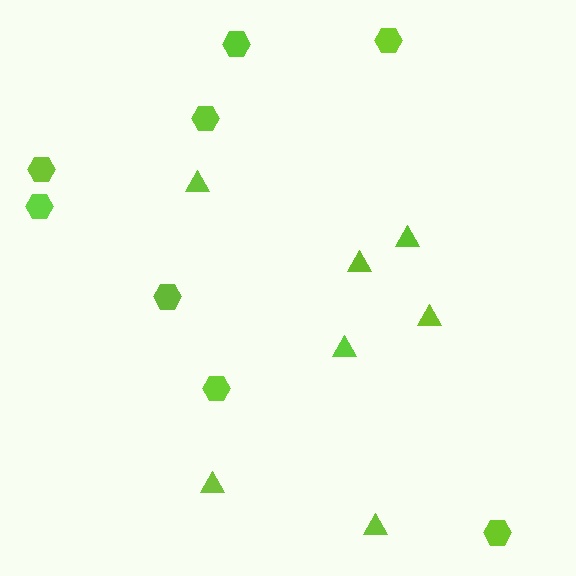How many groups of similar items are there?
There are 2 groups: one group of triangles (7) and one group of hexagons (8).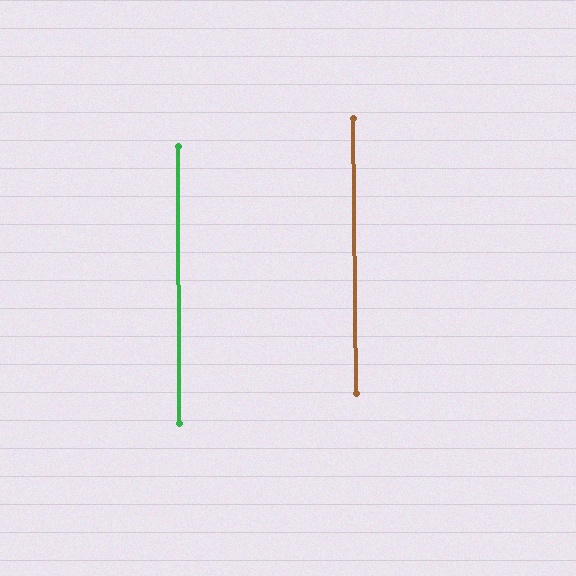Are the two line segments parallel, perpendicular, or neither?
Parallel — their directions differ by only 0.1°.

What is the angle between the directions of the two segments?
Approximately 0 degrees.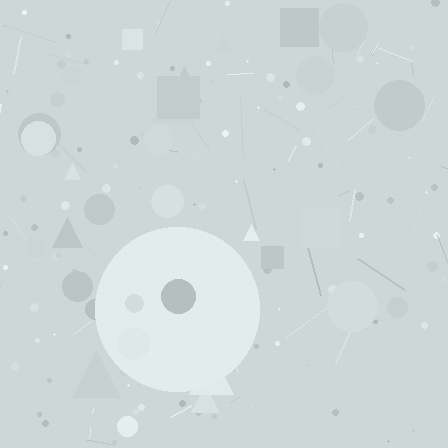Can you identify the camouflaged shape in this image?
The camouflaged shape is a circle.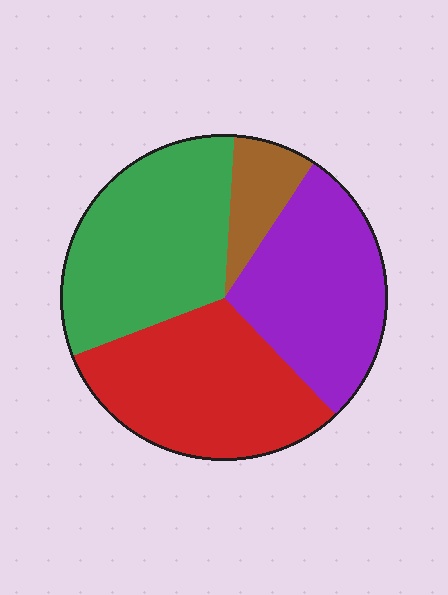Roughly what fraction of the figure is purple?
Purple takes up about one quarter (1/4) of the figure.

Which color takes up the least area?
Brown, at roughly 10%.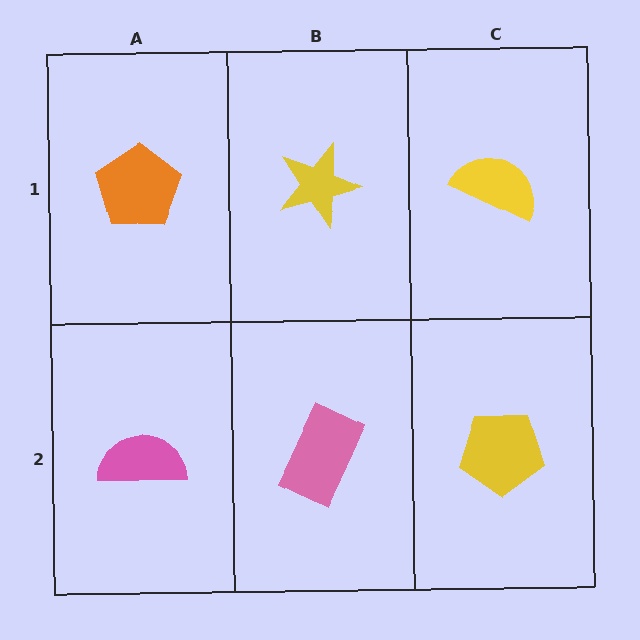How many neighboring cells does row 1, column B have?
3.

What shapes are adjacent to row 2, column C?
A yellow semicircle (row 1, column C), a pink rectangle (row 2, column B).